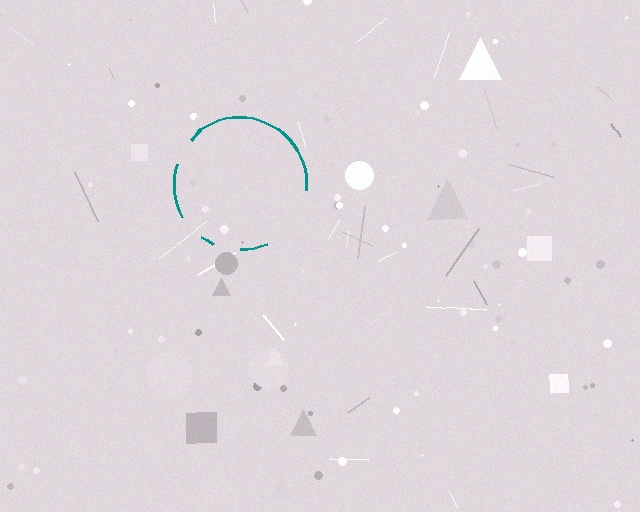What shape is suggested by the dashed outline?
The dashed outline suggests a circle.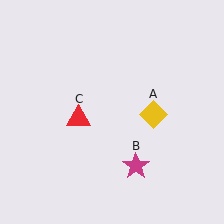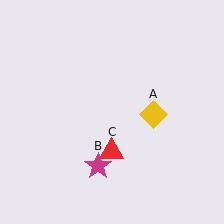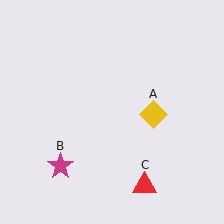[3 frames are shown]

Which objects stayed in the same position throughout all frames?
Yellow diamond (object A) remained stationary.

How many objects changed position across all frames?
2 objects changed position: magenta star (object B), red triangle (object C).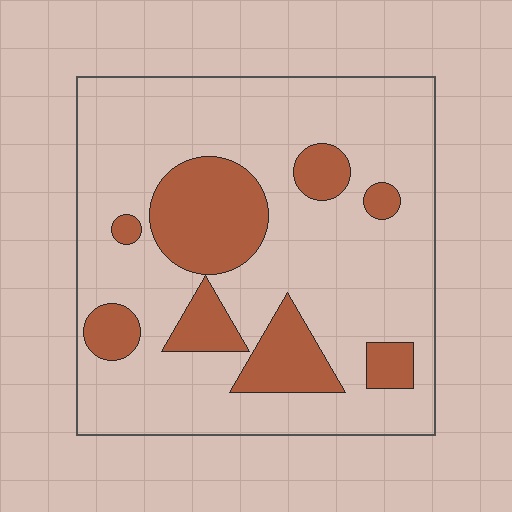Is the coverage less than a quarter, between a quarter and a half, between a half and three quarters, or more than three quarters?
Less than a quarter.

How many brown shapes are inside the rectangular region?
8.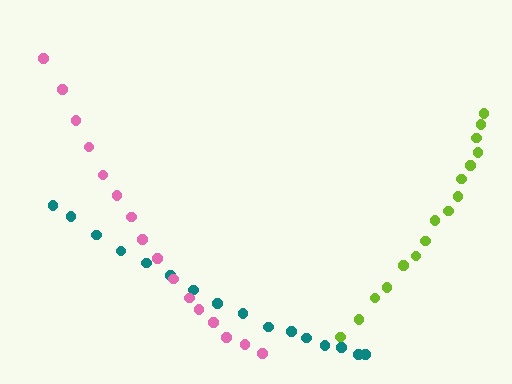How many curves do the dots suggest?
There are 3 distinct paths.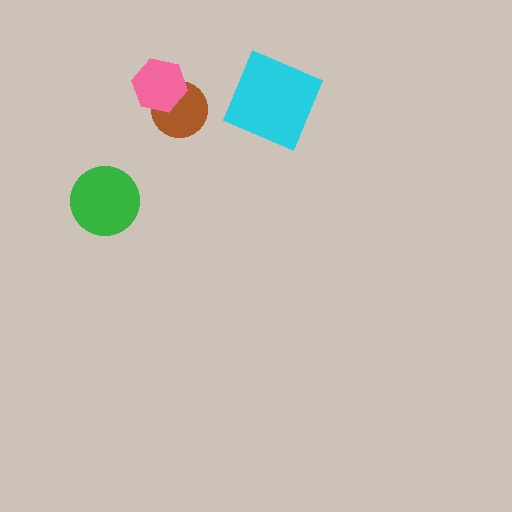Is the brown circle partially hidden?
Yes, it is partially covered by another shape.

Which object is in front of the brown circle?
The pink hexagon is in front of the brown circle.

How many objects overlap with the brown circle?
1 object overlaps with the brown circle.